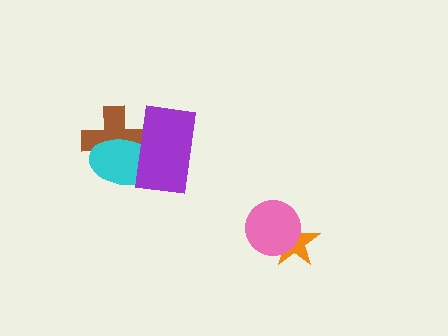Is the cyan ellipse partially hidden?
Yes, it is partially covered by another shape.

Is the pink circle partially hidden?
No, no other shape covers it.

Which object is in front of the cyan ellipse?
The purple rectangle is in front of the cyan ellipse.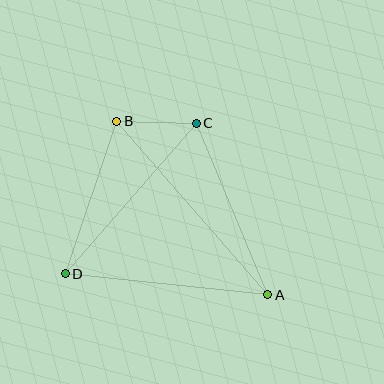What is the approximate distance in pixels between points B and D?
The distance between B and D is approximately 161 pixels.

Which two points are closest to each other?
Points B and C are closest to each other.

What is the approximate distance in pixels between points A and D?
The distance between A and D is approximately 204 pixels.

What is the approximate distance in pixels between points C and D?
The distance between C and D is approximately 200 pixels.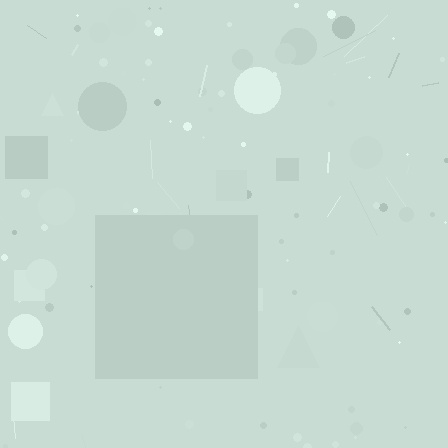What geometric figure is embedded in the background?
A square is embedded in the background.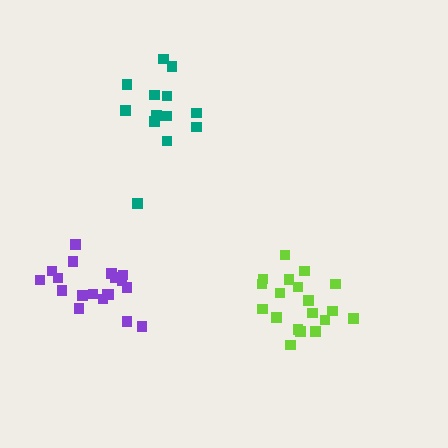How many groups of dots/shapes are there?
There are 3 groups.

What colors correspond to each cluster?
The clusters are colored: teal, lime, purple.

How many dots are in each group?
Group 1: 14 dots, Group 2: 19 dots, Group 3: 19 dots (52 total).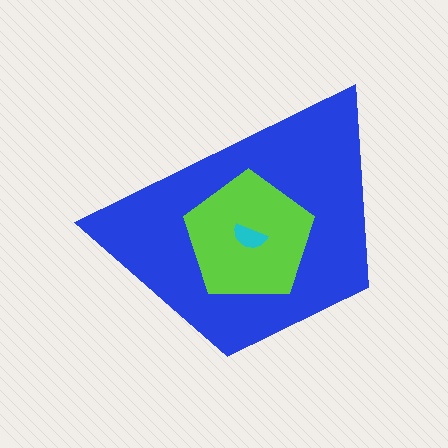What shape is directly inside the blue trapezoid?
The lime pentagon.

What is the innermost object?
The cyan semicircle.